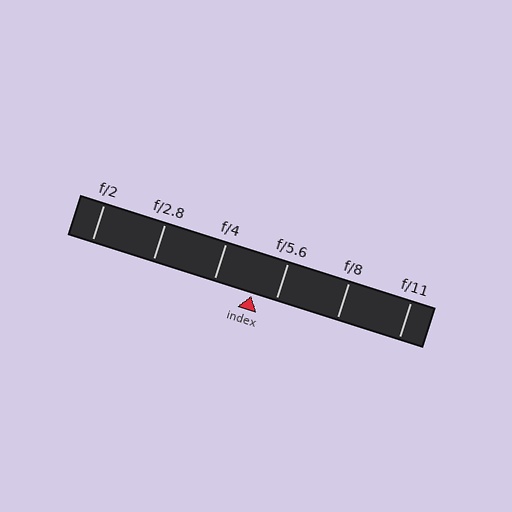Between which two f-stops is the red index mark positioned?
The index mark is between f/4 and f/5.6.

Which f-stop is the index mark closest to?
The index mark is closest to f/5.6.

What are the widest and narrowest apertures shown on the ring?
The widest aperture shown is f/2 and the narrowest is f/11.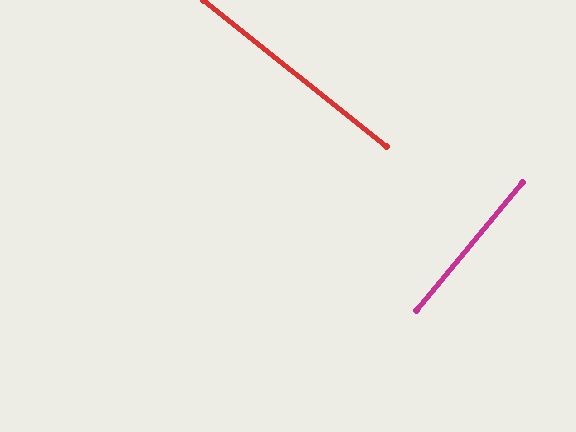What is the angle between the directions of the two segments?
Approximately 89 degrees.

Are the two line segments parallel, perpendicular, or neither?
Perpendicular — they meet at approximately 89°.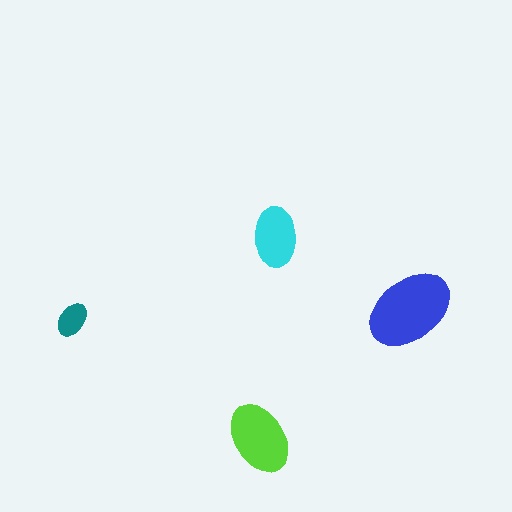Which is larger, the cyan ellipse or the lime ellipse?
The lime one.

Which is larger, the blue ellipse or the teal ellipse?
The blue one.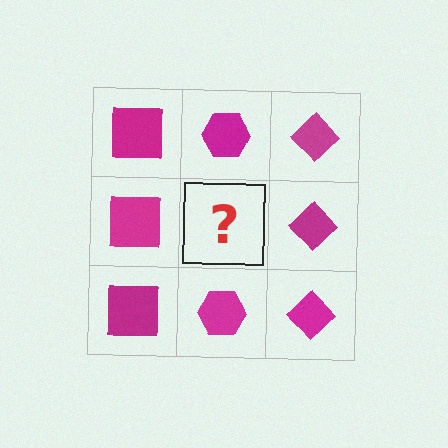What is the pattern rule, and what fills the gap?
The rule is that each column has a consistent shape. The gap should be filled with a magenta hexagon.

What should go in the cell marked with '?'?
The missing cell should contain a magenta hexagon.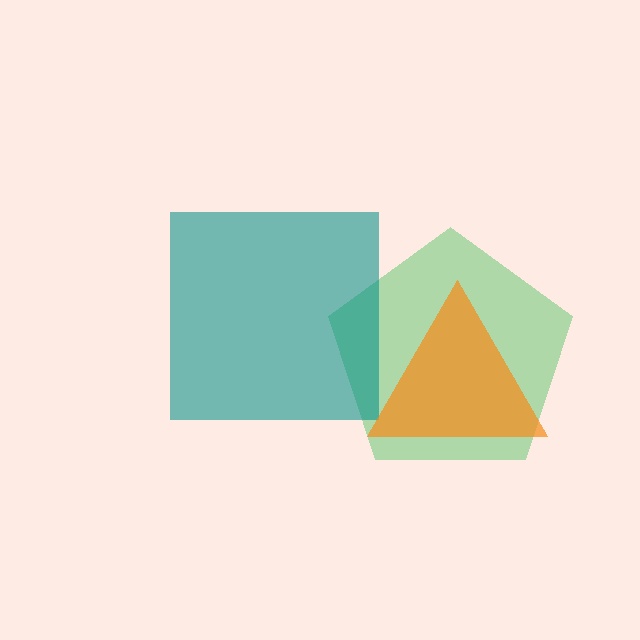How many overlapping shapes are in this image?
There are 3 overlapping shapes in the image.